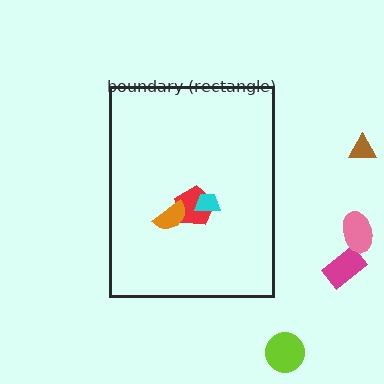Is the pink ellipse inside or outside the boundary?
Outside.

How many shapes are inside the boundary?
3 inside, 4 outside.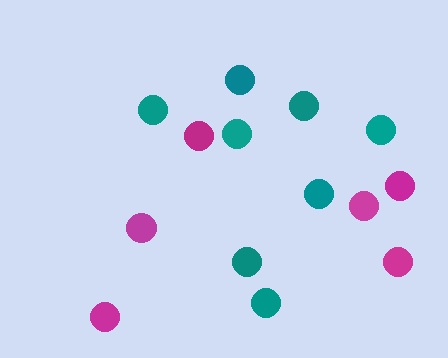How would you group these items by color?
There are 2 groups: one group of teal circles (8) and one group of magenta circles (6).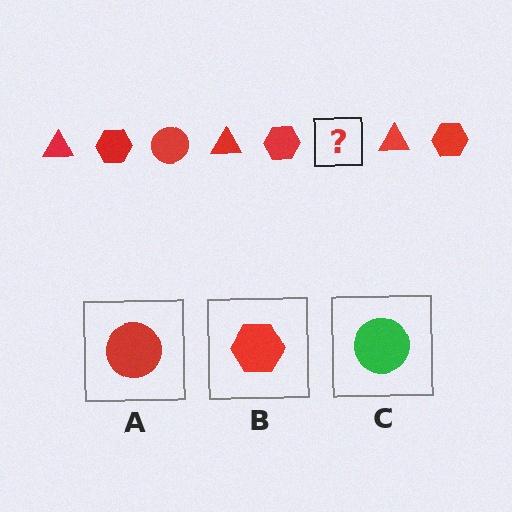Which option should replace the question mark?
Option A.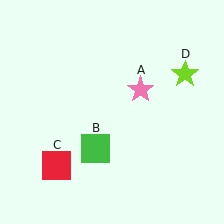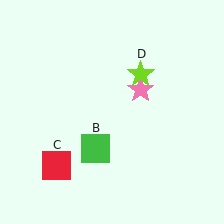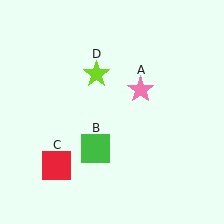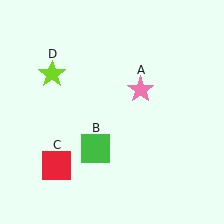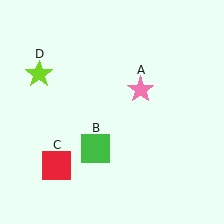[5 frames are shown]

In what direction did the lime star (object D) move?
The lime star (object D) moved left.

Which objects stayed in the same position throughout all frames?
Pink star (object A) and green square (object B) and red square (object C) remained stationary.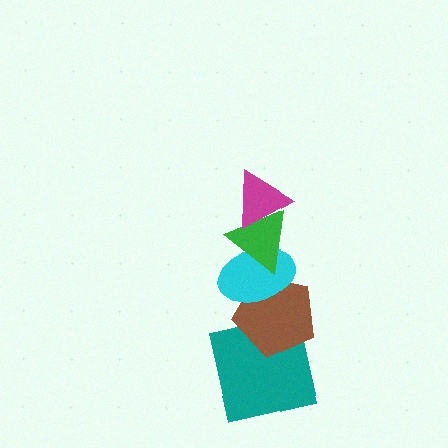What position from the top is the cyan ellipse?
The cyan ellipse is 3rd from the top.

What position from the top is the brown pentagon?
The brown pentagon is 4th from the top.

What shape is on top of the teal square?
The brown pentagon is on top of the teal square.